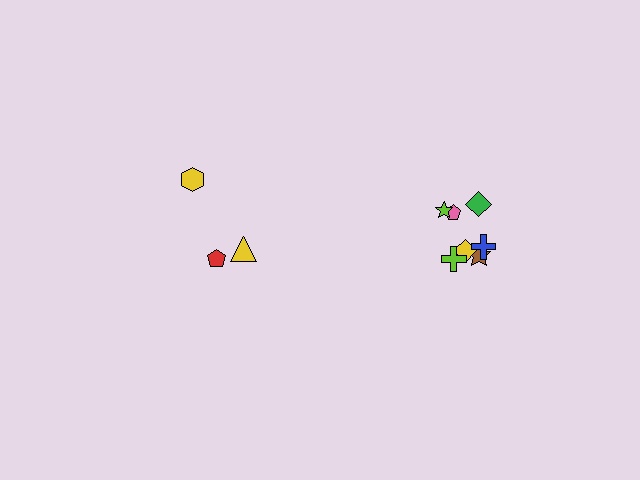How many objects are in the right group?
There are 7 objects.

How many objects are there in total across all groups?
There are 10 objects.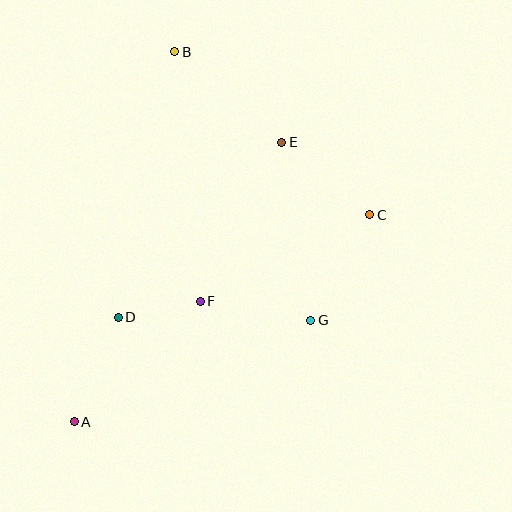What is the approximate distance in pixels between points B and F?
The distance between B and F is approximately 250 pixels.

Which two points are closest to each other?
Points D and F are closest to each other.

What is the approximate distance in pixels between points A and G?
The distance between A and G is approximately 257 pixels.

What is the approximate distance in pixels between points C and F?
The distance between C and F is approximately 190 pixels.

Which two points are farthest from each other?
Points A and B are farthest from each other.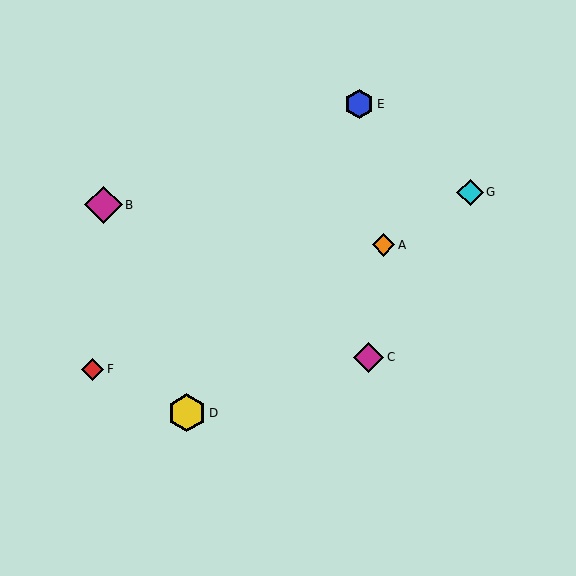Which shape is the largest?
The yellow hexagon (labeled D) is the largest.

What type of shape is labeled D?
Shape D is a yellow hexagon.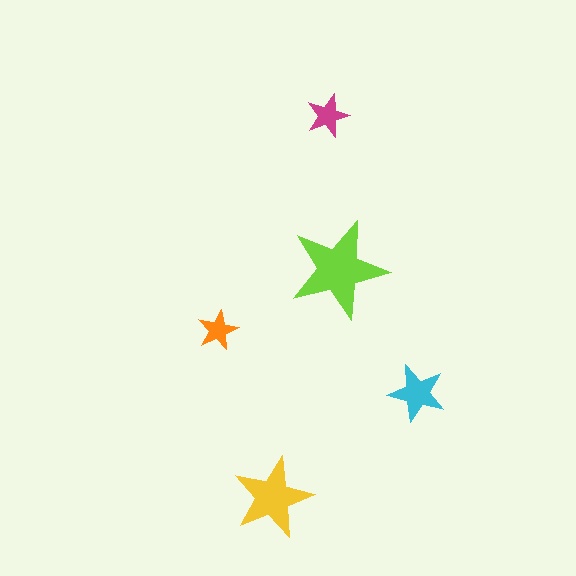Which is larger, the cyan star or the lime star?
The lime one.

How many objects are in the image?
There are 5 objects in the image.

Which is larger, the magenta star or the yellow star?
The yellow one.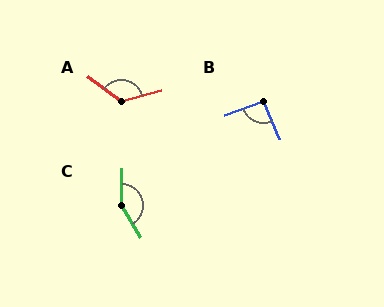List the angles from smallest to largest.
B (94°), A (128°), C (148°).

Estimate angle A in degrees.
Approximately 128 degrees.